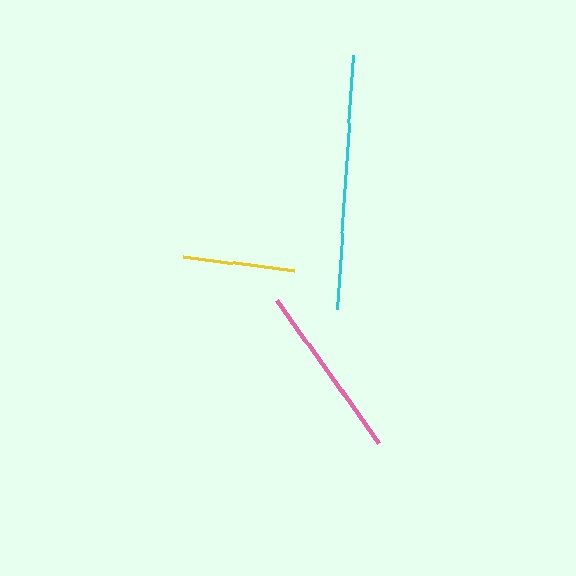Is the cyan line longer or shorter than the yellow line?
The cyan line is longer than the yellow line.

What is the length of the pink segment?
The pink segment is approximately 177 pixels long.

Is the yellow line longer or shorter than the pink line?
The pink line is longer than the yellow line.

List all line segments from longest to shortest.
From longest to shortest: cyan, pink, yellow.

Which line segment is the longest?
The cyan line is the longest at approximately 253 pixels.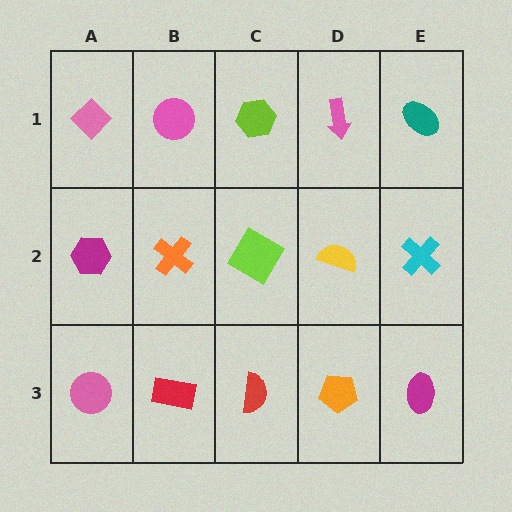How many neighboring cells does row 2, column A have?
3.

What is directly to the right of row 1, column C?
A pink arrow.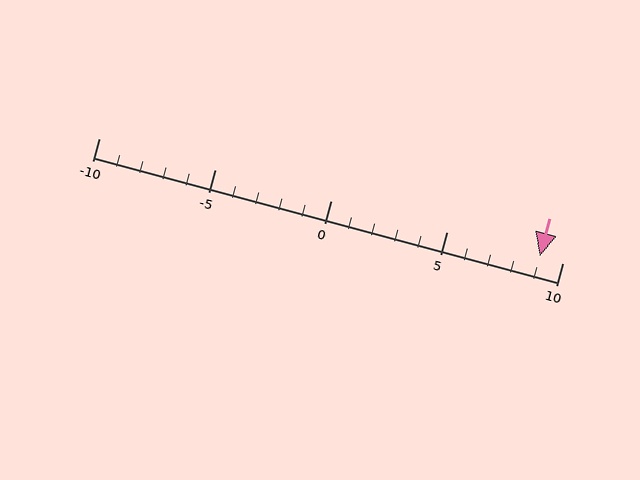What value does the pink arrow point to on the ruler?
The pink arrow points to approximately 9.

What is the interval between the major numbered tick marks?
The major tick marks are spaced 5 units apart.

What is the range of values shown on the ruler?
The ruler shows values from -10 to 10.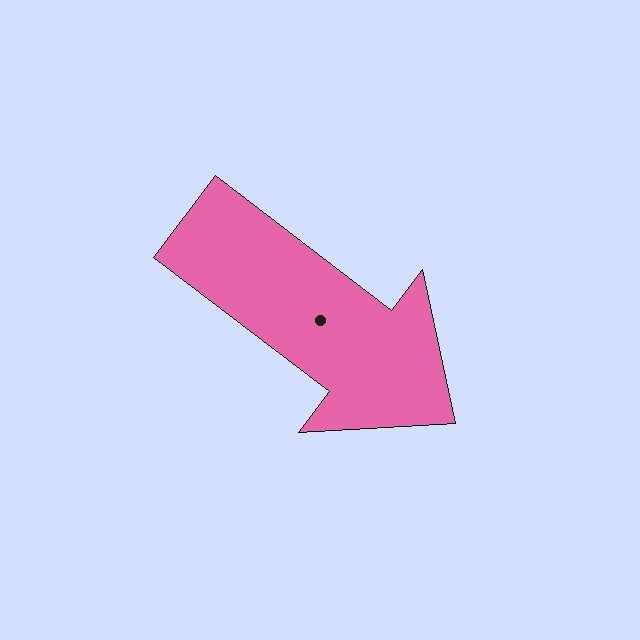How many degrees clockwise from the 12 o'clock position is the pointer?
Approximately 127 degrees.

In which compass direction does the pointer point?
Southeast.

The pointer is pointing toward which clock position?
Roughly 4 o'clock.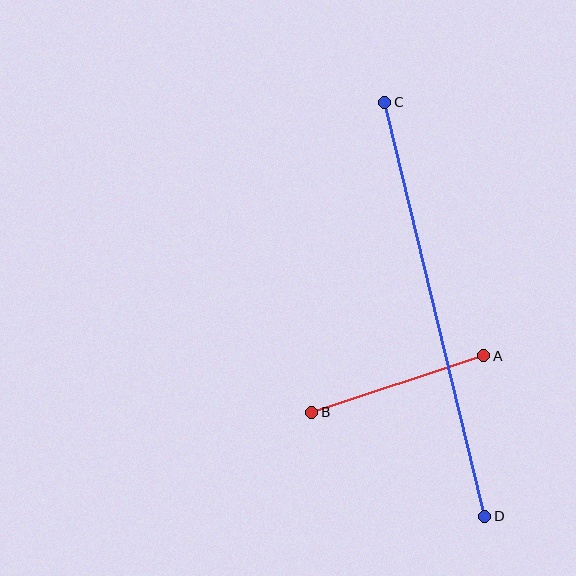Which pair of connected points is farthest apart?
Points C and D are farthest apart.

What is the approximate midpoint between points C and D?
The midpoint is at approximately (435, 309) pixels.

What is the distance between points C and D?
The distance is approximately 426 pixels.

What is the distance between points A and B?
The distance is approximately 181 pixels.